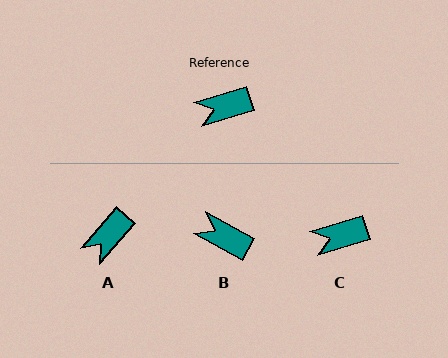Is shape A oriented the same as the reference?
No, it is off by about 32 degrees.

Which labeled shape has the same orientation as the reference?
C.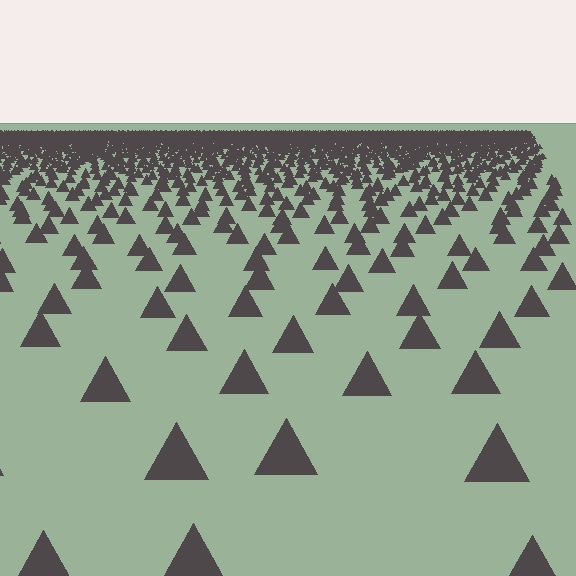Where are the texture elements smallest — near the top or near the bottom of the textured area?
Near the top.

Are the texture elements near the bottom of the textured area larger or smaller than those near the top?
Larger. Near the bottom, elements are closer to the viewer and appear at a bigger on-screen size.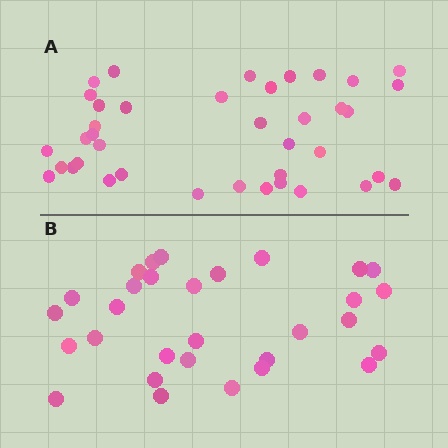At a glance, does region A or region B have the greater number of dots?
Region A (the top region) has more dots.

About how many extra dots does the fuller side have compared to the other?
Region A has roughly 8 or so more dots than region B.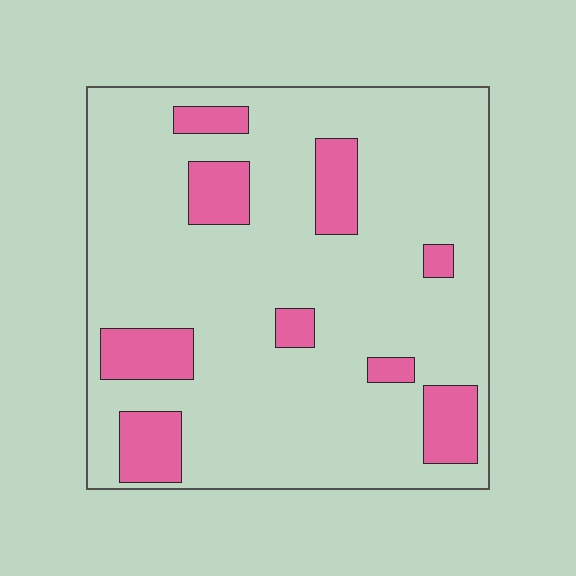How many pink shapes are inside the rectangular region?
9.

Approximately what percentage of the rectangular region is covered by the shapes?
Approximately 15%.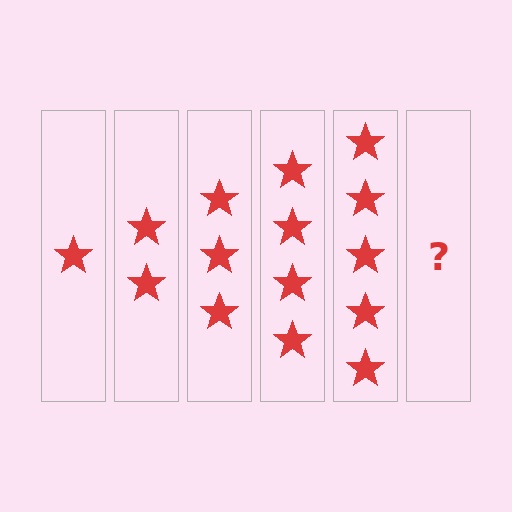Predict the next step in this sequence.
The next step is 6 stars.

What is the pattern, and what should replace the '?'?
The pattern is that each step adds one more star. The '?' should be 6 stars.